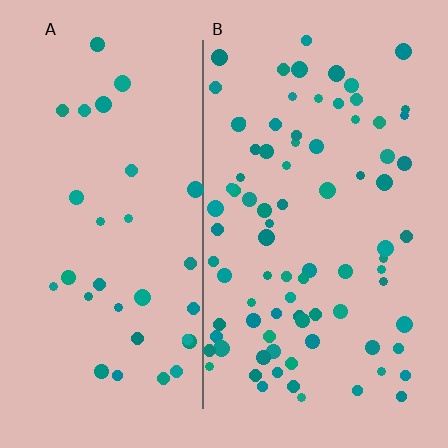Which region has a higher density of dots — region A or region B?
B (the right).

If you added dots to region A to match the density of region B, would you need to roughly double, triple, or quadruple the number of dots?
Approximately triple.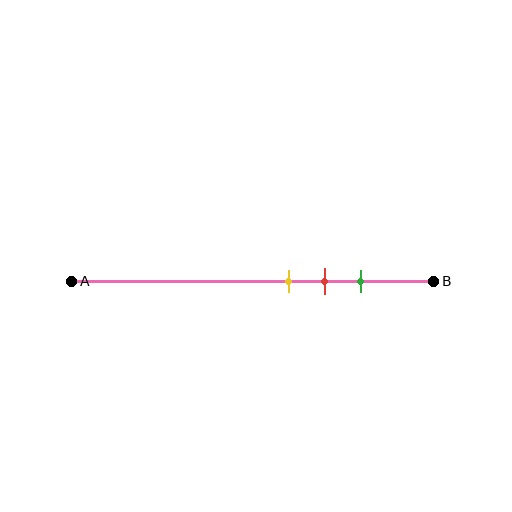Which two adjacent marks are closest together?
The yellow and red marks are the closest adjacent pair.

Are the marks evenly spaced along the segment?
Yes, the marks are approximately evenly spaced.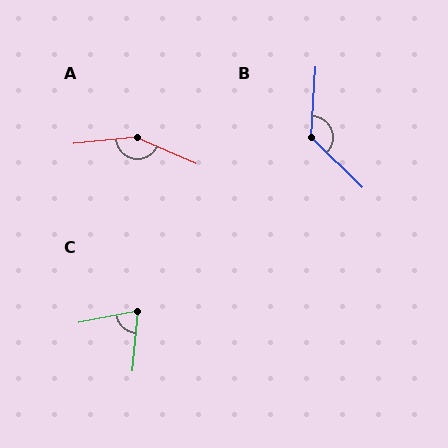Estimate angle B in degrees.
Approximately 130 degrees.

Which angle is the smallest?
C, at approximately 74 degrees.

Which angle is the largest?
A, at approximately 151 degrees.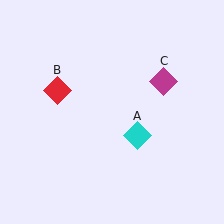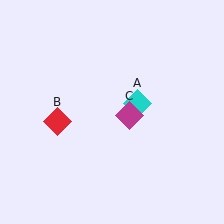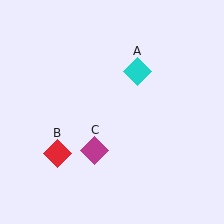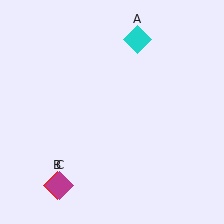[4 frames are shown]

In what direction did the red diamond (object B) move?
The red diamond (object B) moved down.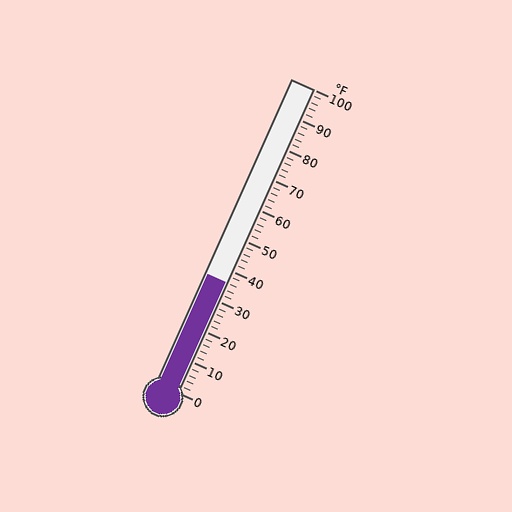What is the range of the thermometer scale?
The thermometer scale ranges from 0°F to 100°F.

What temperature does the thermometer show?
The thermometer shows approximately 36°F.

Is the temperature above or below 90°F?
The temperature is below 90°F.